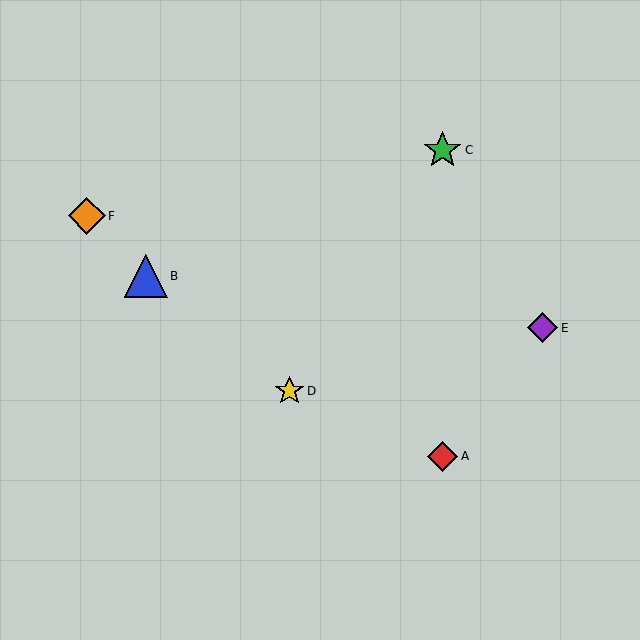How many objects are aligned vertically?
2 objects (A, C) are aligned vertically.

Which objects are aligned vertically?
Objects A, C are aligned vertically.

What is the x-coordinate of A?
Object A is at x≈443.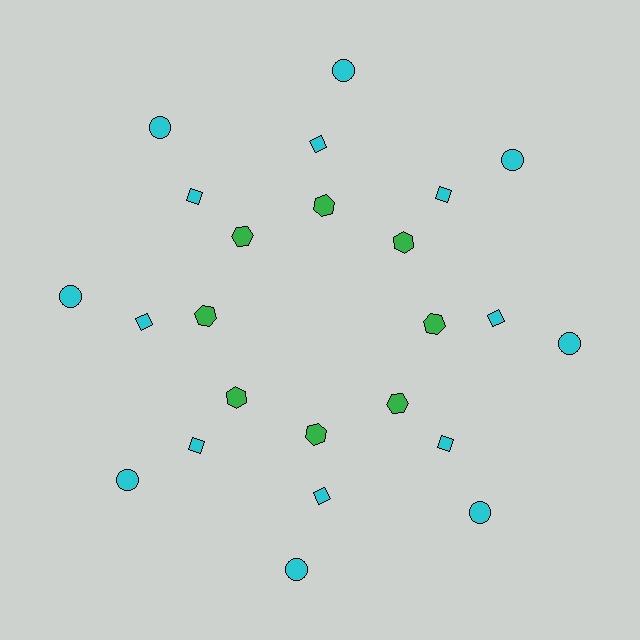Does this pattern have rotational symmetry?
Yes, this pattern has 8-fold rotational symmetry. It looks the same after rotating 45 degrees around the center.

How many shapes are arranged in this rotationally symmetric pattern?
There are 24 shapes, arranged in 8 groups of 3.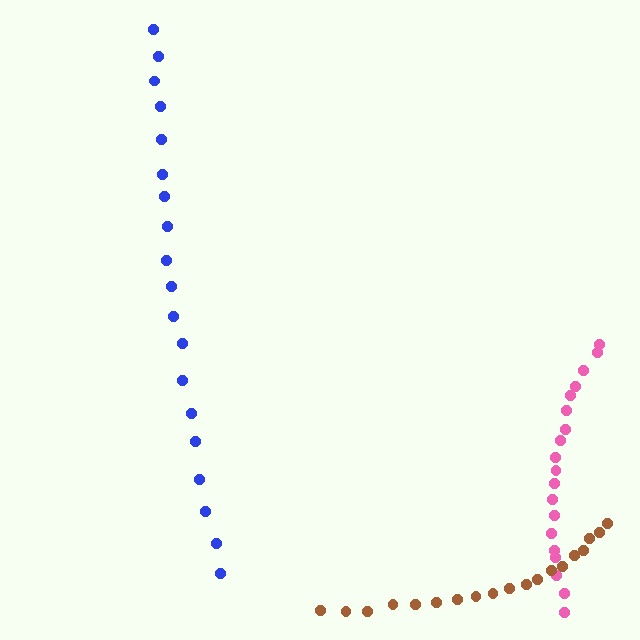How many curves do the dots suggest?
There are 3 distinct paths.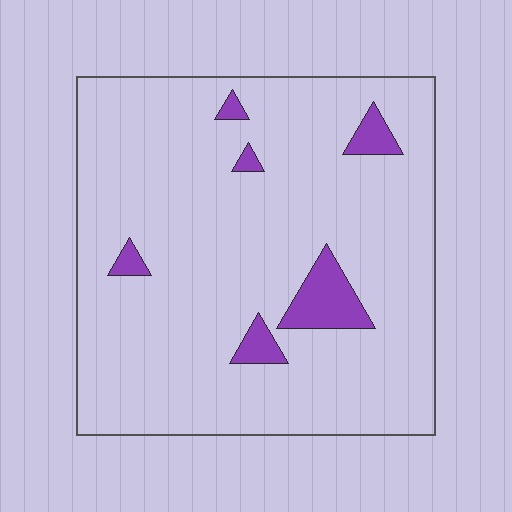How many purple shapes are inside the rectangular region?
6.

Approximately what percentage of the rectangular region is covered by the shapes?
Approximately 5%.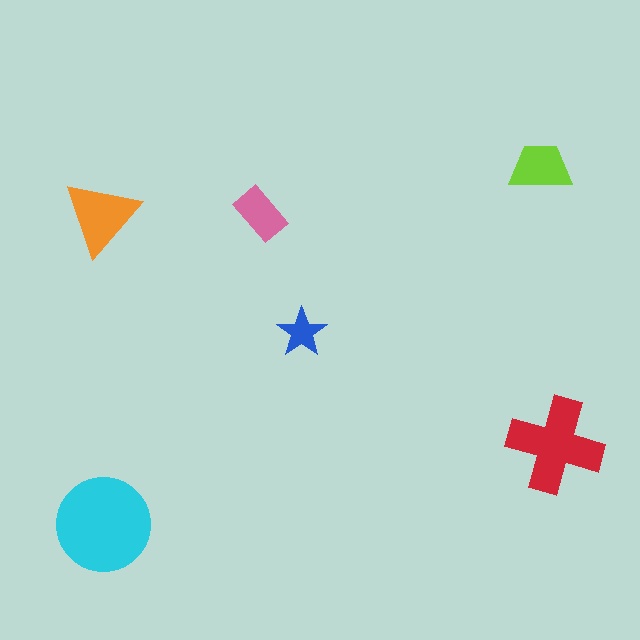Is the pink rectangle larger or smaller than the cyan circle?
Smaller.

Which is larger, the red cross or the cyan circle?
The cyan circle.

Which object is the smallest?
The blue star.